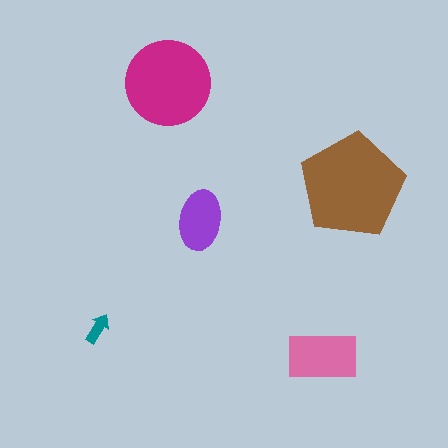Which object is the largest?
The brown pentagon.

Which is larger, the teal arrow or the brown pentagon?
The brown pentagon.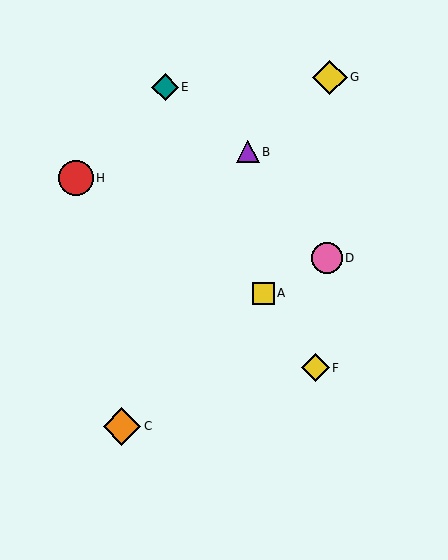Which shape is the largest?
The orange diamond (labeled C) is the largest.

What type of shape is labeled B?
Shape B is a purple triangle.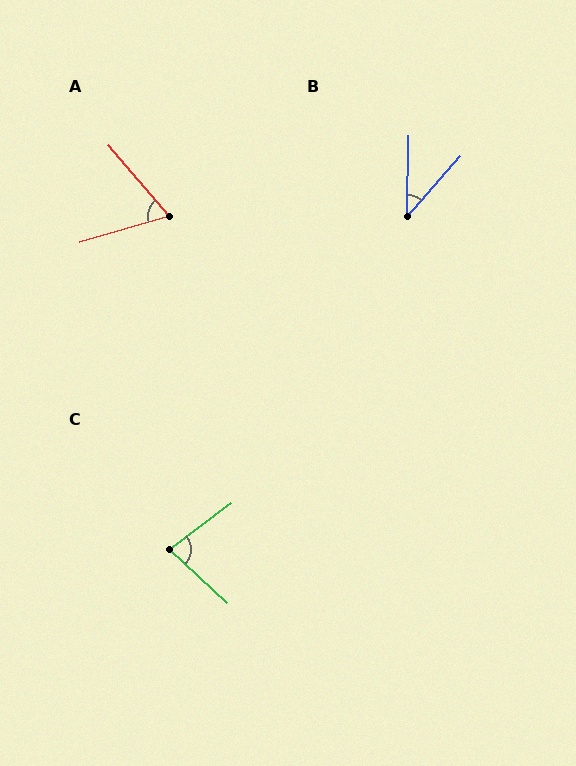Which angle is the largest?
C, at approximately 79 degrees.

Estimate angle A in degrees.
Approximately 66 degrees.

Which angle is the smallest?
B, at approximately 40 degrees.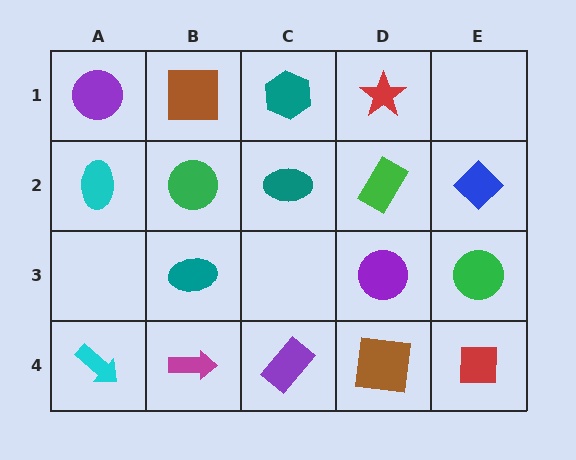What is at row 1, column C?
A teal hexagon.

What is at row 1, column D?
A red star.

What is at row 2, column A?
A cyan ellipse.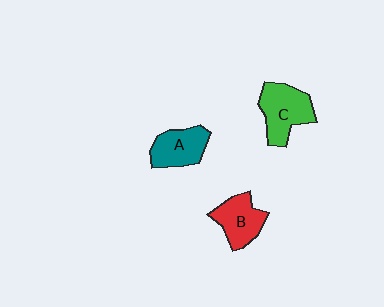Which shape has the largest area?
Shape C (green).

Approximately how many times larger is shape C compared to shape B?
Approximately 1.2 times.